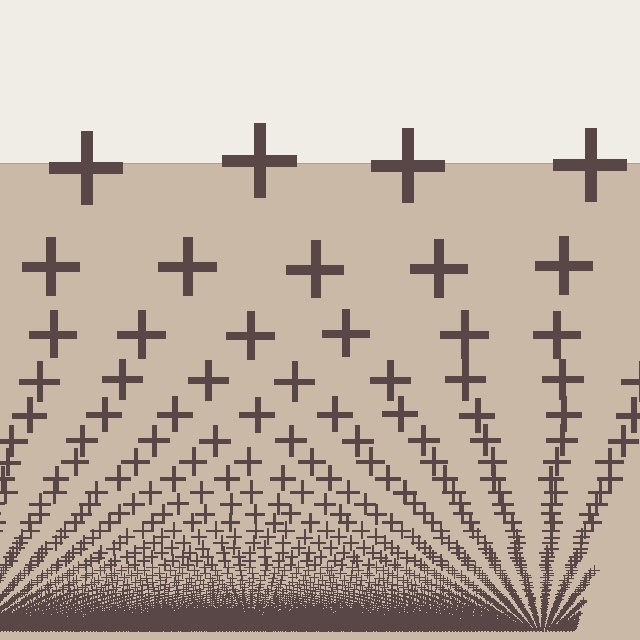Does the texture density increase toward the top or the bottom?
Density increases toward the bottom.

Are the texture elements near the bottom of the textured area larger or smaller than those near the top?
Smaller. The gradient is inverted — elements near the bottom are smaller and denser.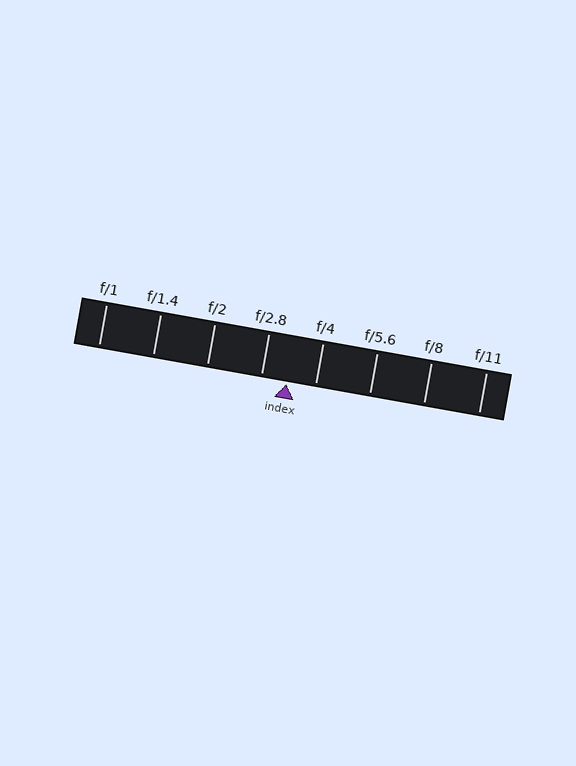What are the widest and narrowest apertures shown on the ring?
The widest aperture shown is f/1 and the narrowest is f/11.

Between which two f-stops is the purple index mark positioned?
The index mark is between f/2.8 and f/4.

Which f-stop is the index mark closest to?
The index mark is closest to f/2.8.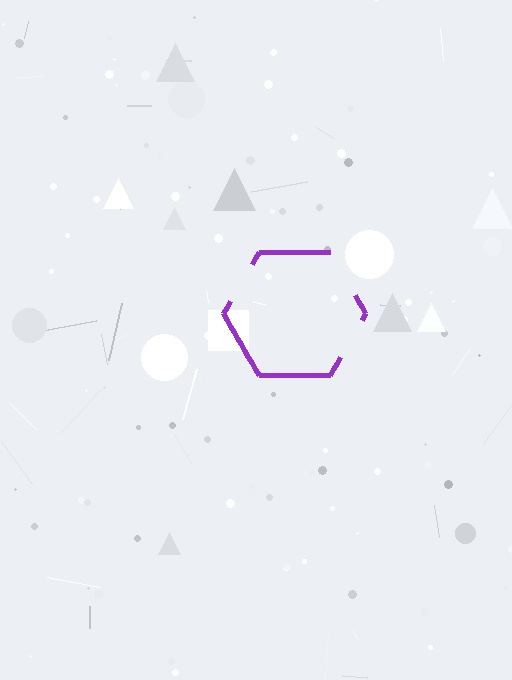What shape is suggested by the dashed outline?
The dashed outline suggests a hexagon.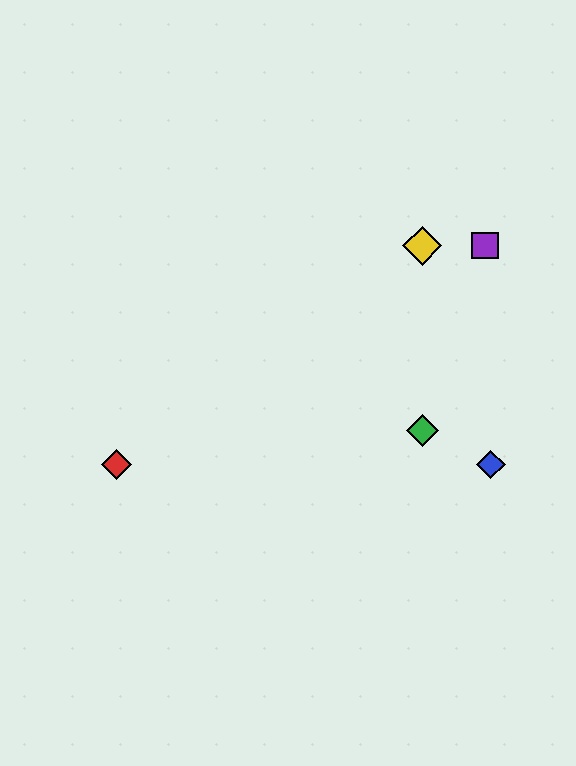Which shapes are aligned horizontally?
The red diamond, the blue diamond are aligned horizontally.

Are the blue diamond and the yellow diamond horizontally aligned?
No, the blue diamond is at y≈464 and the yellow diamond is at y≈246.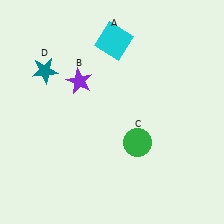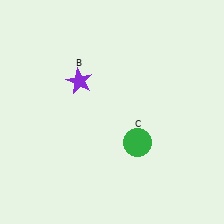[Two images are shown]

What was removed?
The cyan square (A), the teal star (D) were removed in Image 2.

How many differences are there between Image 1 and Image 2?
There are 2 differences between the two images.